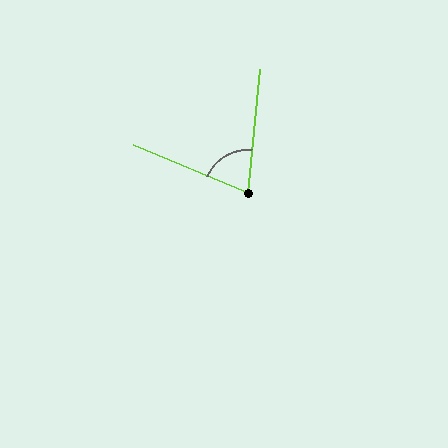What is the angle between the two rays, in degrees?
Approximately 73 degrees.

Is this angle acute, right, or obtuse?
It is acute.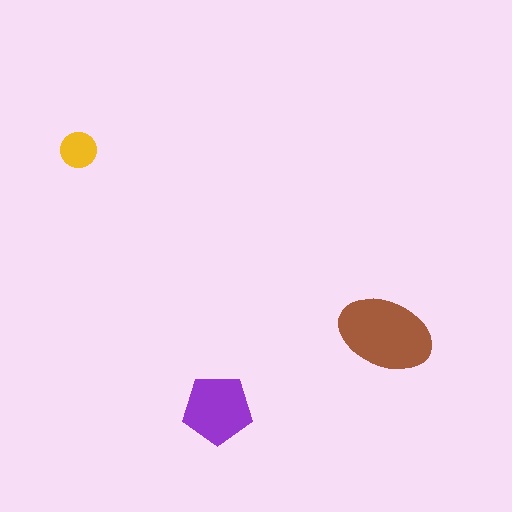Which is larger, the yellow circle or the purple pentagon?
The purple pentagon.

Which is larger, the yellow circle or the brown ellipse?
The brown ellipse.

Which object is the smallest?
The yellow circle.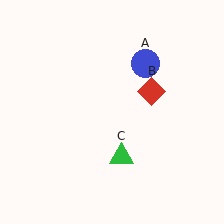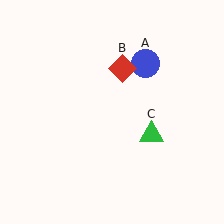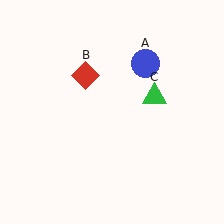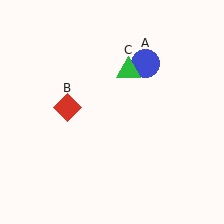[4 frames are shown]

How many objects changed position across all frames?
2 objects changed position: red diamond (object B), green triangle (object C).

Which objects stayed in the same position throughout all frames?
Blue circle (object A) remained stationary.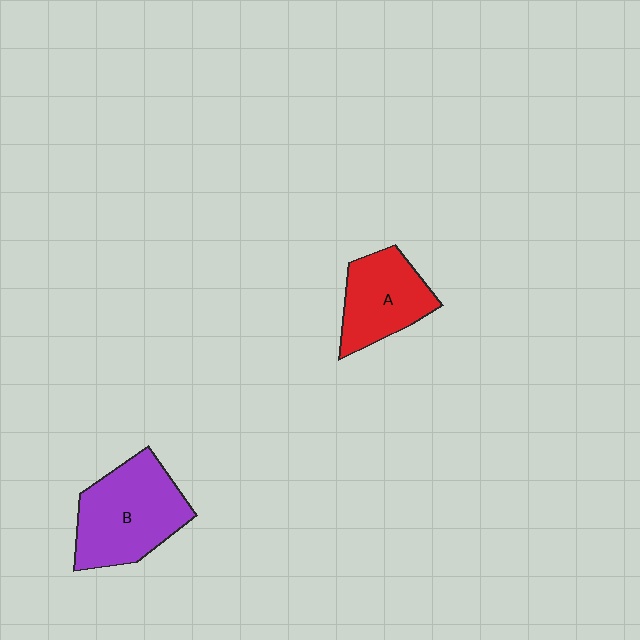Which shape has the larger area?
Shape B (purple).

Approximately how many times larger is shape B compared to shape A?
Approximately 1.4 times.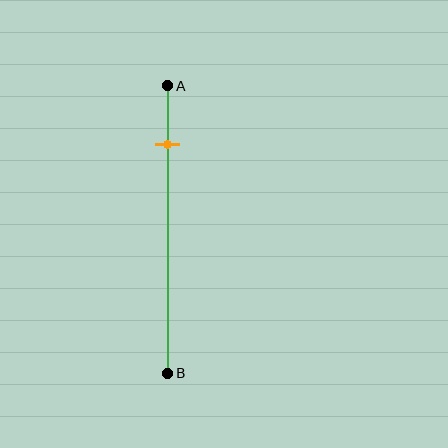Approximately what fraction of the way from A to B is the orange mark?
The orange mark is approximately 20% of the way from A to B.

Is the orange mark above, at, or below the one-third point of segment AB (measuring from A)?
The orange mark is above the one-third point of segment AB.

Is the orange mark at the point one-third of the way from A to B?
No, the mark is at about 20% from A, not at the 33% one-third point.